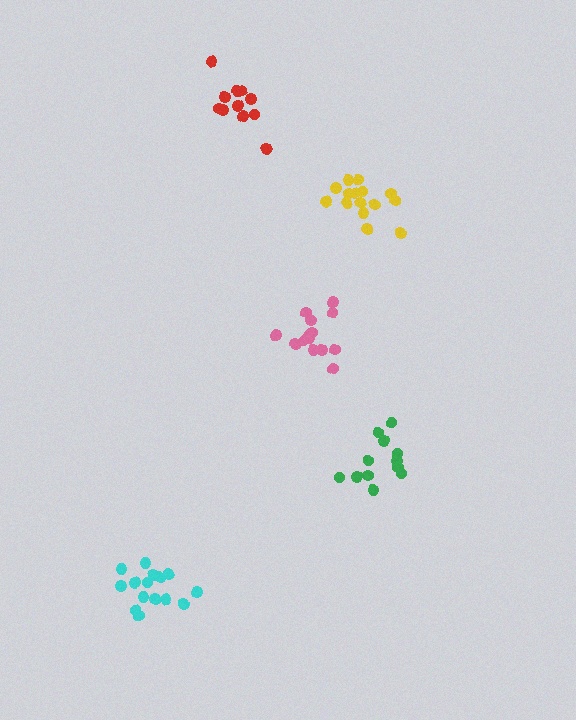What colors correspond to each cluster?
The clusters are colored: yellow, cyan, green, red, pink.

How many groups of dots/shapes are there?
There are 5 groups.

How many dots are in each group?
Group 1: 15 dots, Group 2: 16 dots, Group 3: 12 dots, Group 4: 11 dots, Group 5: 14 dots (68 total).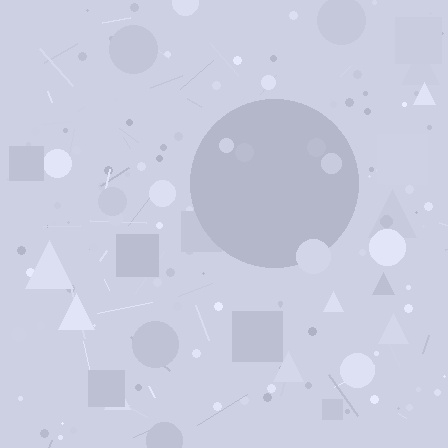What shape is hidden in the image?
A circle is hidden in the image.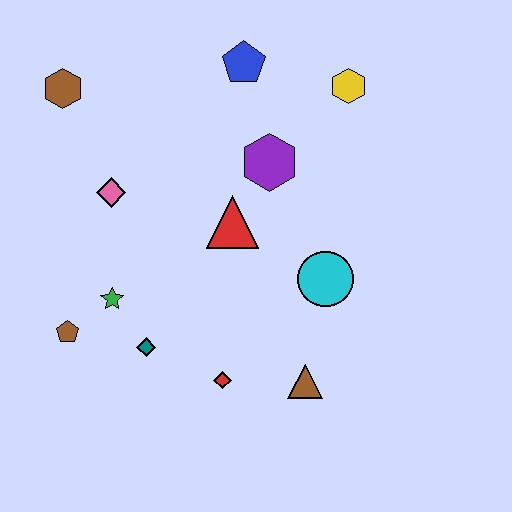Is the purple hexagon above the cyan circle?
Yes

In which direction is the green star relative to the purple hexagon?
The green star is to the left of the purple hexagon.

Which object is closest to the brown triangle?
The red diamond is closest to the brown triangle.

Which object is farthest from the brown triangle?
The brown hexagon is farthest from the brown triangle.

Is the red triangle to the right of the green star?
Yes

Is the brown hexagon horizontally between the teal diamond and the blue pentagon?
No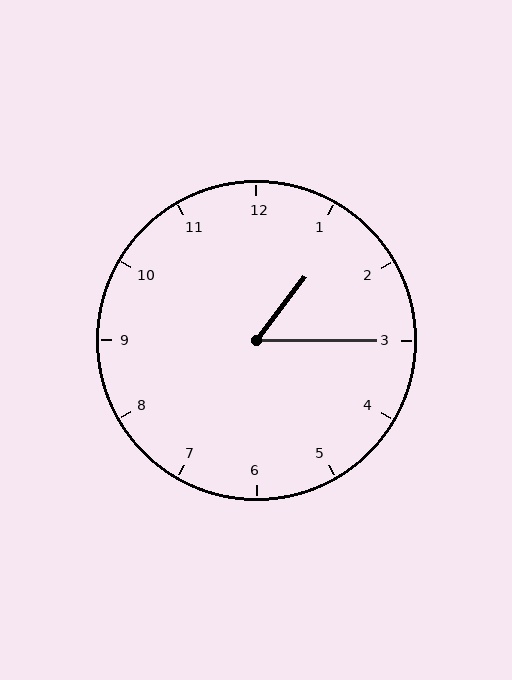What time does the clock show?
1:15.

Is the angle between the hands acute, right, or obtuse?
It is acute.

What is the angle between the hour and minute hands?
Approximately 52 degrees.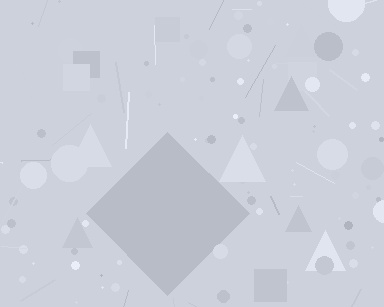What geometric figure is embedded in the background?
A diamond is embedded in the background.